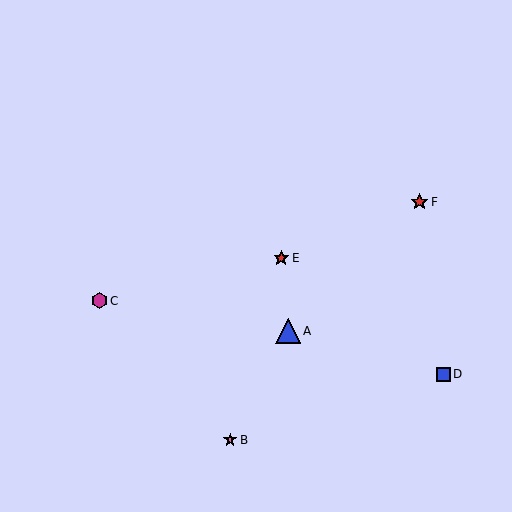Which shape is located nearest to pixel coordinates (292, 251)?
The red star (labeled E) at (281, 258) is nearest to that location.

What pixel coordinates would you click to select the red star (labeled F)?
Click at (419, 202) to select the red star F.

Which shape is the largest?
The blue triangle (labeled A) is the largest.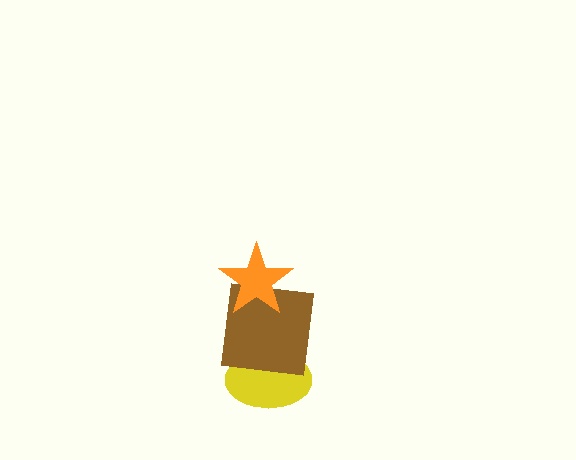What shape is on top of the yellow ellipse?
The brown square is on top of the yellow ellipse.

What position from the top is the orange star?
The orange star is 1st from the top.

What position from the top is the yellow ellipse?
The yellow ellipse is 3rd from the top.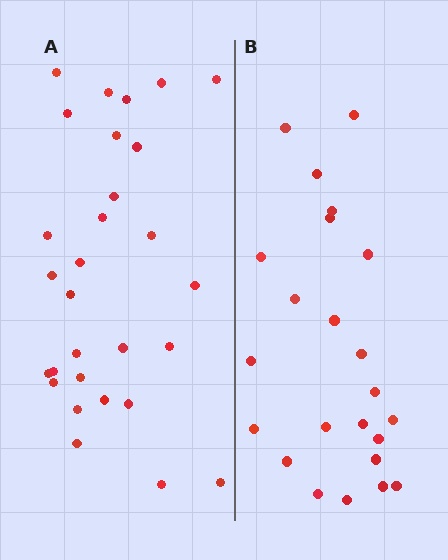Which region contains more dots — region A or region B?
Region A (the left region) has more dots.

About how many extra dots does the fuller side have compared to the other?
Region A has about 6 more dots than region B.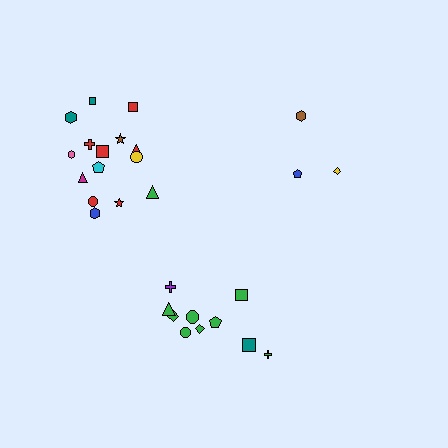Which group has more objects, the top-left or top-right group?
The top-left group.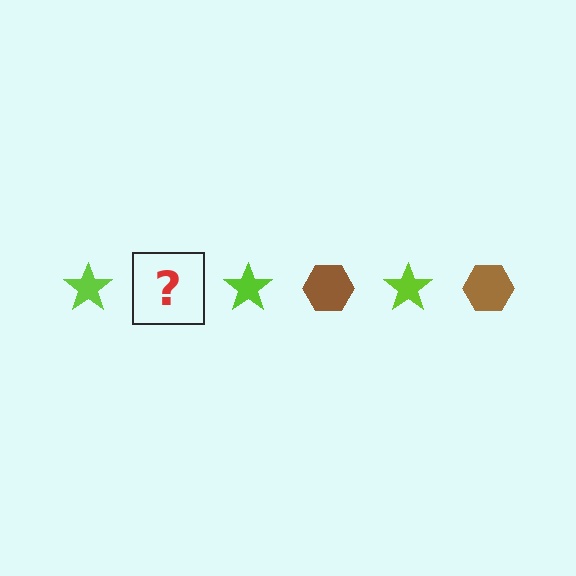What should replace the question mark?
The question mark should be replaced with a brown hexagon.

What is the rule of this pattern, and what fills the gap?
The rule is that the pattern alternates between lime star and brown hexagon. The gap should be filled with a brown hexagon.